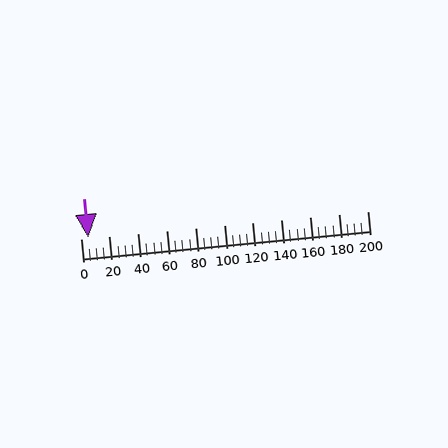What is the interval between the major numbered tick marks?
The major tick marks are spaced 20 units apart.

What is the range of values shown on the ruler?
The ruler shows values from 0 to 200.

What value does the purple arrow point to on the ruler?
The purple arrow points to approximately 5.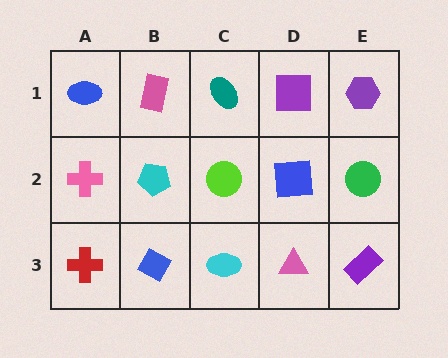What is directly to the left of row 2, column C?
A cyan pentagon.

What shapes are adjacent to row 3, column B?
A cyan pentagon (row 2, column B), a red cross (row 3, column A), a cyan ellipse (row 3, column C).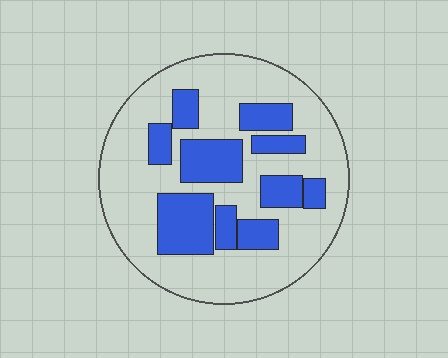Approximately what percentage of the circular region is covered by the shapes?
Approximately 30%.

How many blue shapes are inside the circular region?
10.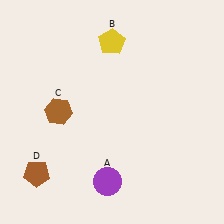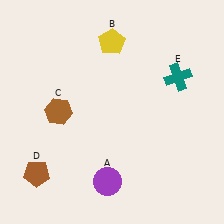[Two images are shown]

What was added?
A teal cross (E) was added in Image 2.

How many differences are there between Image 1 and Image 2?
There is 1 difference between the two images.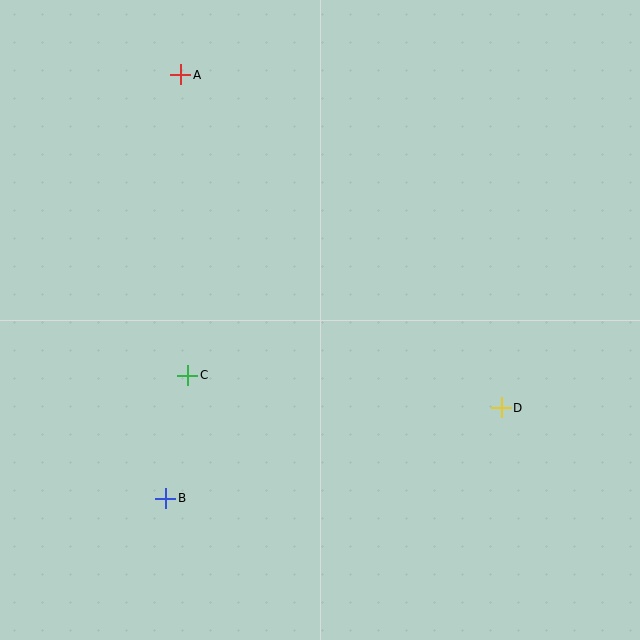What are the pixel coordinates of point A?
Point A is at (181, 75).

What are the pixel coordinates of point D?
Point D is at (501, 408).